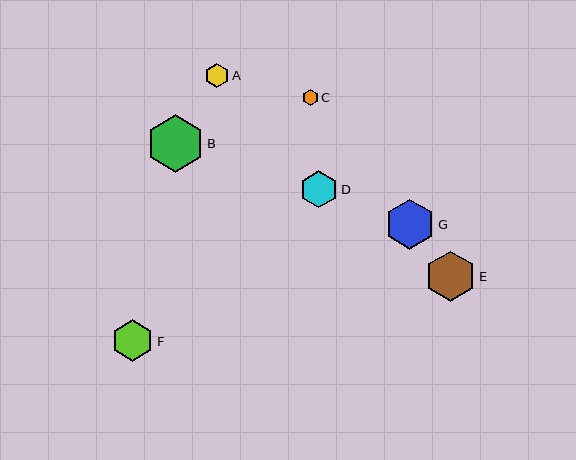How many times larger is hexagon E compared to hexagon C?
Hexagon E is approximately 3.0 times the size of hexagon C.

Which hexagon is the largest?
Hexagon B is the largest with a size of approximately 57 pixels.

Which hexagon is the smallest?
Hexagon C is the smallest with a size of approximately 16 pixels.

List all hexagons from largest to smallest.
From largest to smallest: B, E, G, F, D, A, C.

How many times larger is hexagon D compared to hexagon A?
Hexagon D is approximately 1.5 times the size of hexagon A.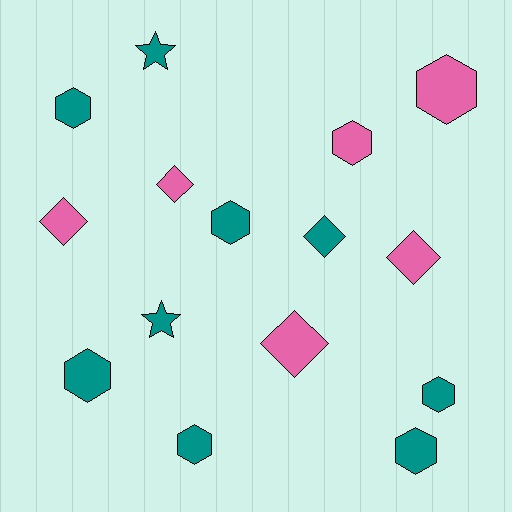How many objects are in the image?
There are 15 objects.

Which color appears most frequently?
Teal, with 9 objects.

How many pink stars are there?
There are no pink stars.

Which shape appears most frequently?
Hexagon, with 8 objects.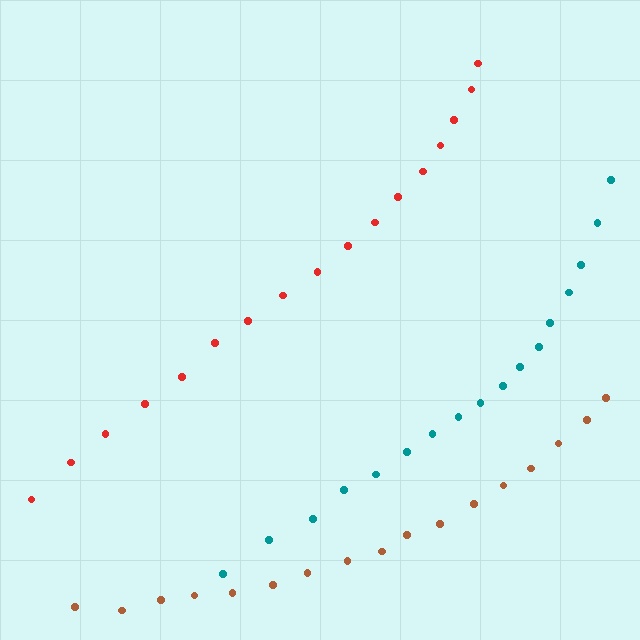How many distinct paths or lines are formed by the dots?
There are 3 distinct paths.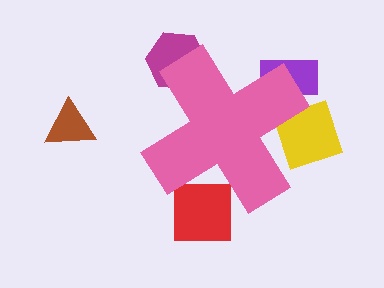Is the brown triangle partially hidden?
No, the brown triangle is fully visible.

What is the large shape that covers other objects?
A pink cross.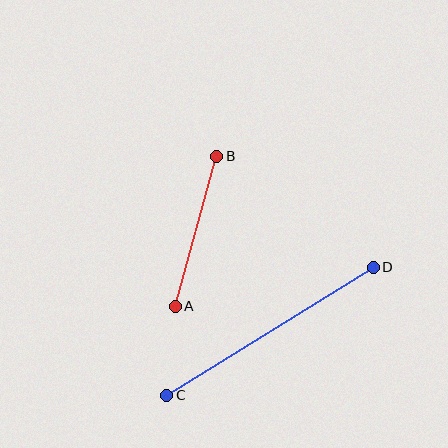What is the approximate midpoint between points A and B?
The midpoint is at approximately (196, 231) pixels.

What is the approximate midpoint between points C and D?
The midpoint is at approximately (270, 331) pixels.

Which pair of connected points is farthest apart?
Points C and D are farthest apart.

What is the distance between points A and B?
The distance is approximately 156 pixels.